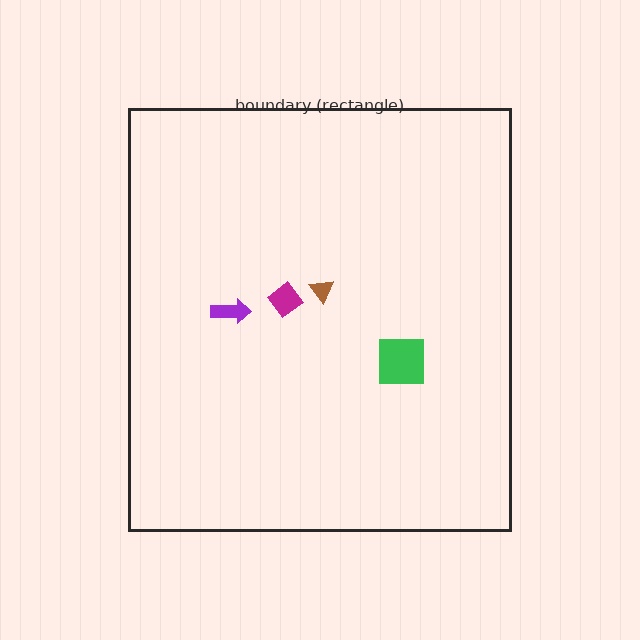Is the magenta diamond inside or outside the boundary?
Inside.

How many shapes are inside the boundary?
4 inside, 0 outside.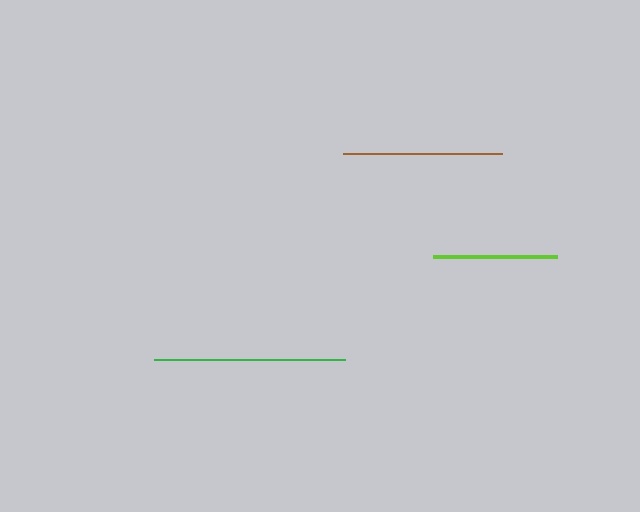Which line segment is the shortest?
The lime line is the shortest at approximately 124 pixels.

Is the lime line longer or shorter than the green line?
The green line is longer than the lime line.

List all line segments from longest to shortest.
From longest to shortest: green, brown, lime.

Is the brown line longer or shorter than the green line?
The green line is longer than the brown line.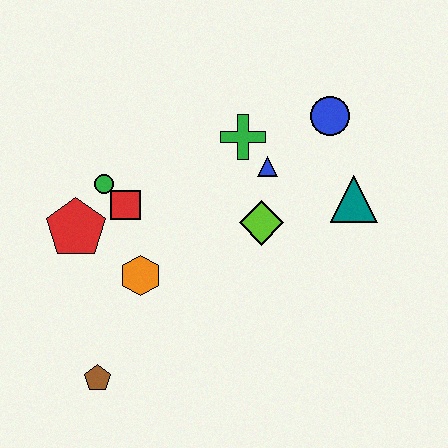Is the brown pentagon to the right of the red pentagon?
Yes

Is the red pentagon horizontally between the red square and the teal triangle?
No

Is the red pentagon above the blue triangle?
No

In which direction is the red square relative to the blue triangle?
The red square is to the left of the blue triangle.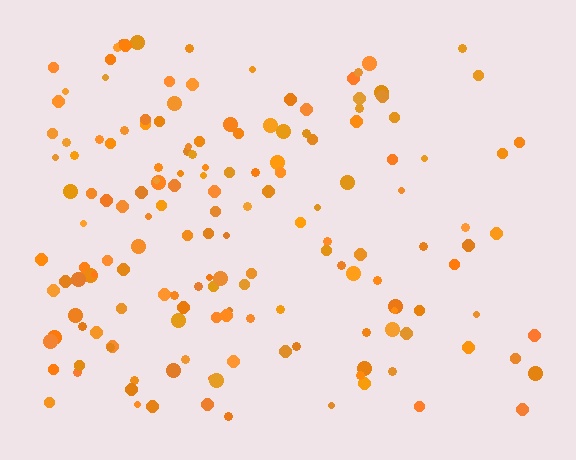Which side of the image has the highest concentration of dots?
The left.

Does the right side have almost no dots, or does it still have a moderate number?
Still a moderate number, just noticeably fewer than the left.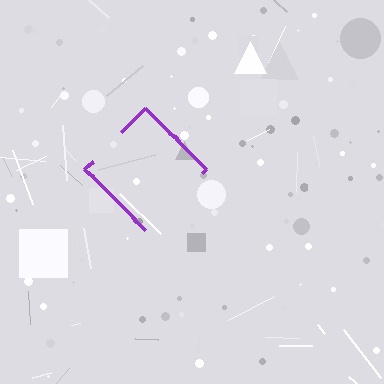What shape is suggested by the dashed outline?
The dashed outline suggests a diamond.